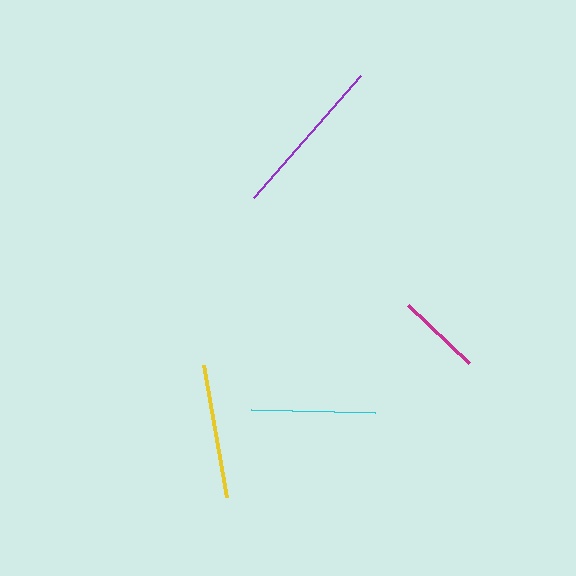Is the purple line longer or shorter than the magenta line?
The purple line is longer than the magenta line.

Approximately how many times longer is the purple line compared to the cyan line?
The purple line is approximately 1.3 times the length of the cyan line.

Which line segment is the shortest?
The magenta line is the shortest at approximately 85 pixels.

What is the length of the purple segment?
The purple segment is approximately 162 pixels long.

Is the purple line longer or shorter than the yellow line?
The purple line is longer than the yellow line.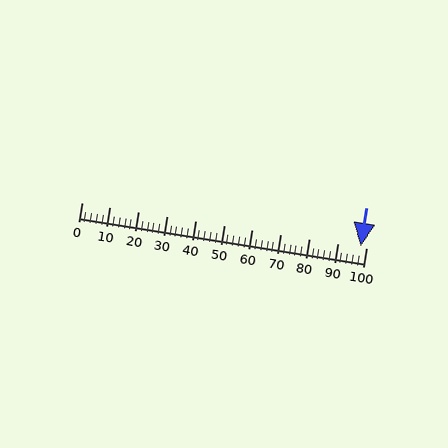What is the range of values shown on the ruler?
The ruler shows values from 0 to 100.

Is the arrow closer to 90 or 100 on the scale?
The arrow is closer to 100.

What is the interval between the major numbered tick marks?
The major tick marks are spaced 10 units apart.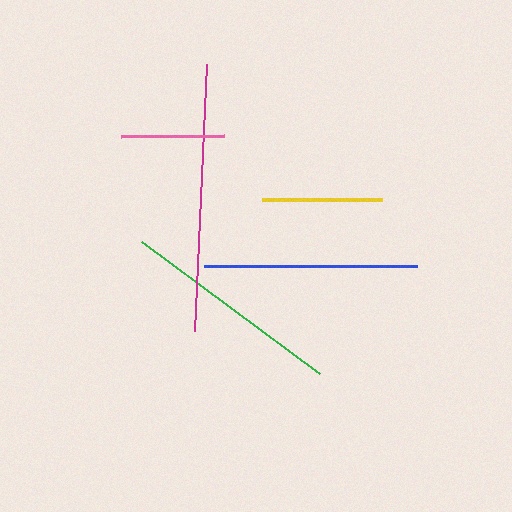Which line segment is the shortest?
The pink line is the shortest at approximately 103 pixels.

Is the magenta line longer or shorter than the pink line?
The magenta line is longer than the pink line.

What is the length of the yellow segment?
The yellow segment is approximately 120 pixels long.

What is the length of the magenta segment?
The magenta segment is approximately 267 pixels long.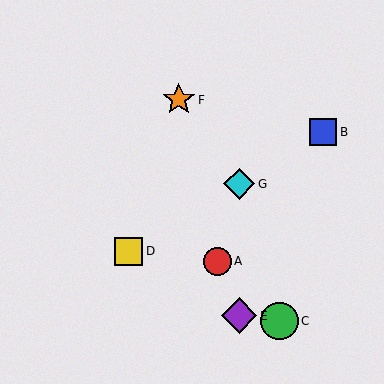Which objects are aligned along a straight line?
Objects B, D, G are aligned along a straight line.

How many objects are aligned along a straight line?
3 objects (B, D, G) are aligned along a straight line.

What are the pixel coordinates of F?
Object F is at (179, 100).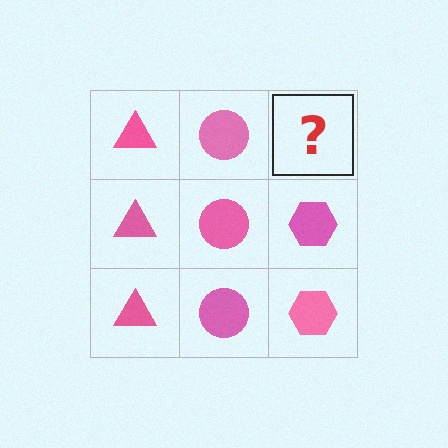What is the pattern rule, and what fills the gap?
The rule is that each column has a consistent shape. The gap should be filled with a pink hexagon.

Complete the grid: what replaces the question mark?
The question mark should be replaced with a pink hexagon.